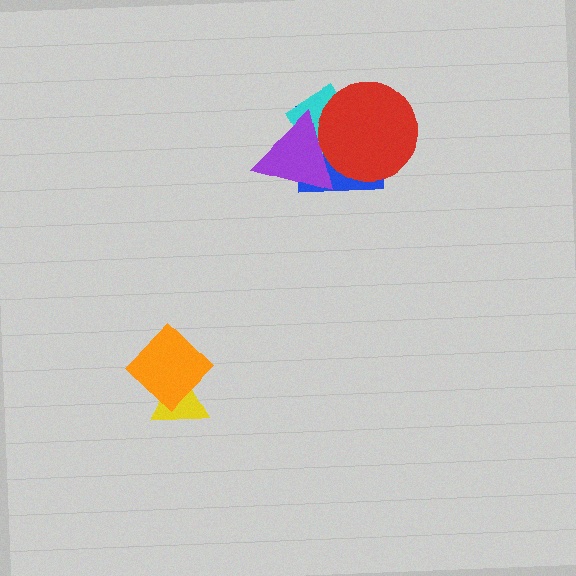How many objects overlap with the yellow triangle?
1 object overlaps with the yellow triangle.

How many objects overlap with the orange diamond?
1 object overlaps with the orange diamond.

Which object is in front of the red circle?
The purple triangle is in front of the red circle.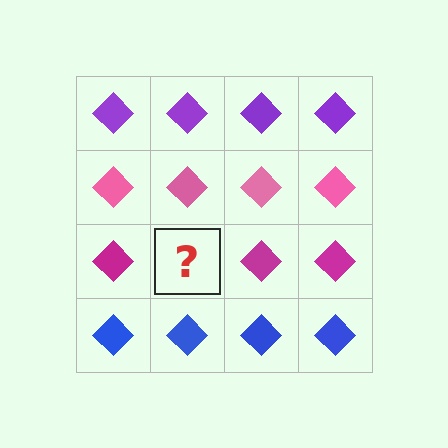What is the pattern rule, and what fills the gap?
The rule is that each row has a consistent color. The gap should be filled with a magenta diamond.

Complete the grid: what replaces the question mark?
The question mark should be replaced with a magenta diamond.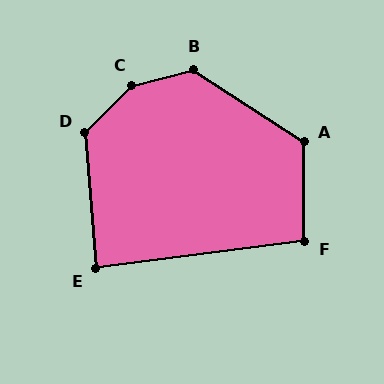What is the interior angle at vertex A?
Approximately 124 degrees (obtuse).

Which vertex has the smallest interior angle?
E, at approximately 87 degrees.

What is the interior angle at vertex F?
Approximately 97 degrees (obtuse).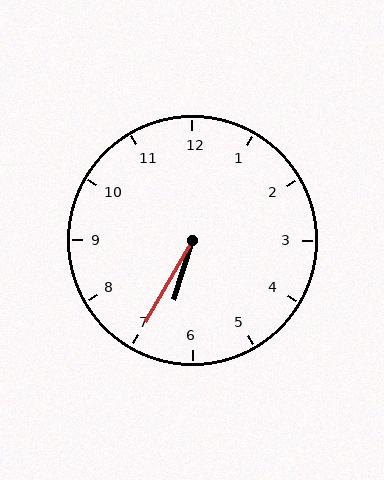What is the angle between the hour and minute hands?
Approximately 12 degrees.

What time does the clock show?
6:35.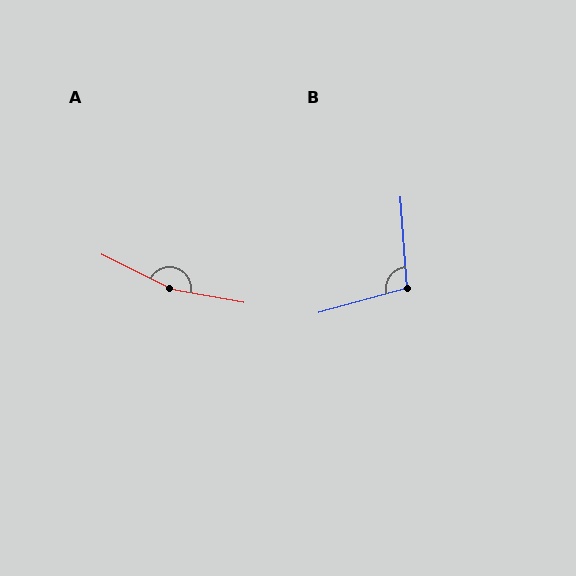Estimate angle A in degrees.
Approximately 164 degrees.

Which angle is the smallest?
B, at approximately 101 degrees.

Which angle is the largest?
A, at approximately 164 degrees.